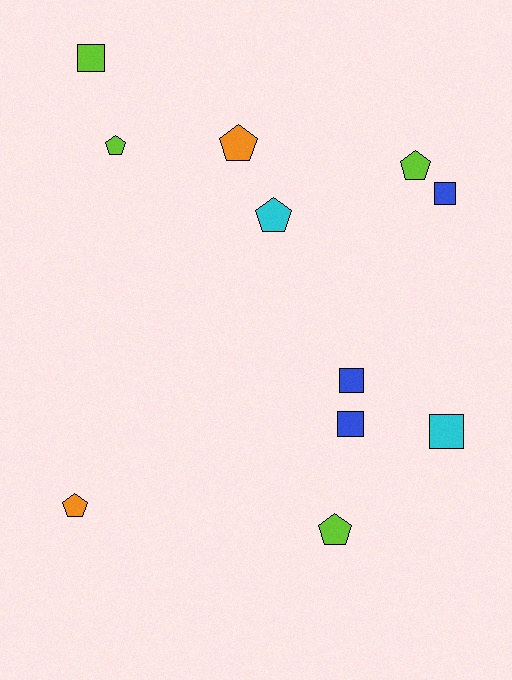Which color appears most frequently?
Lime, with 4 objects.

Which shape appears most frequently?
Pentagon, with 6 objects.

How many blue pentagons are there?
There are no blue pentagons.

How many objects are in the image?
There are 11 objects.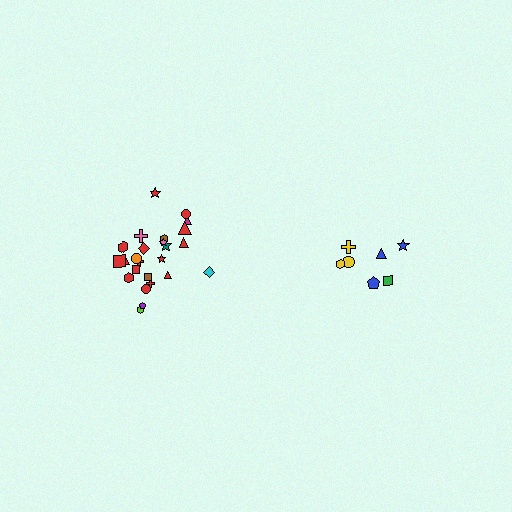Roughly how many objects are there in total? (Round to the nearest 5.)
Roughly 30 objects in total.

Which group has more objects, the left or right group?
The left group.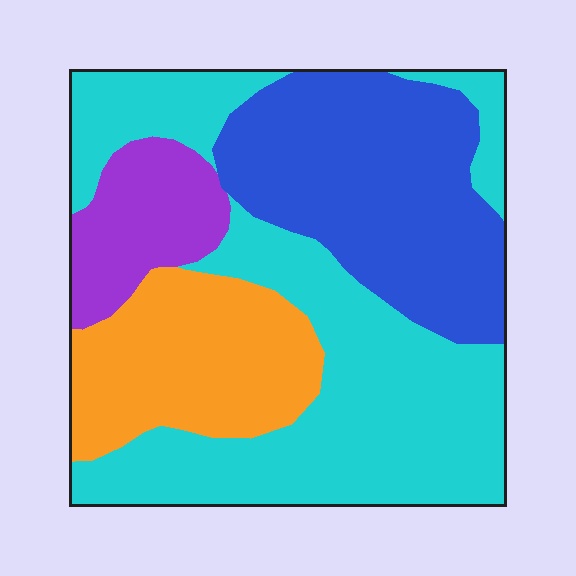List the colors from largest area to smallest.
From largest to smallest: cyan, blue, orange, purple.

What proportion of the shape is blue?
Blue covers roughly 30% of the shape.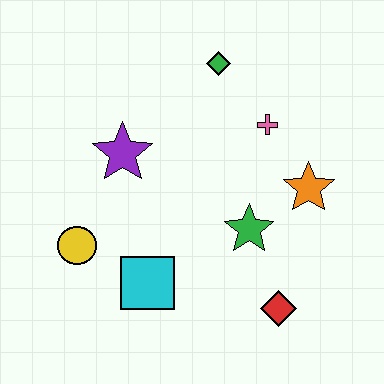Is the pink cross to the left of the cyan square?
No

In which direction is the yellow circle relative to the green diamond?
The yellow circle is below the green diamond.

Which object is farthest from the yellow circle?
The orange star is farthest from the yellow circle.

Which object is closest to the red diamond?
The green star is closest to the red diamond.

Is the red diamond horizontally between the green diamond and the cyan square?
No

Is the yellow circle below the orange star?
Yes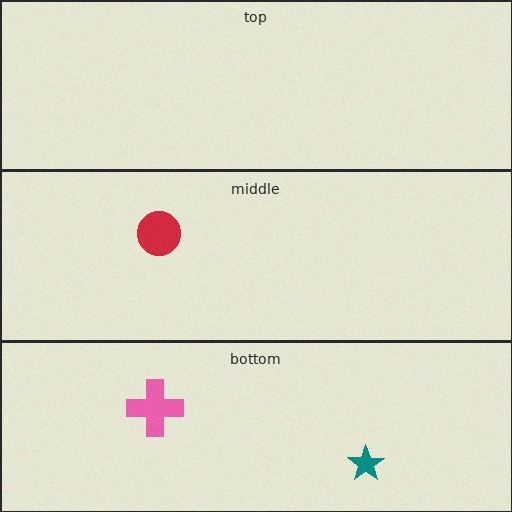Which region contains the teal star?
The bottom region.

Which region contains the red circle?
The middle region.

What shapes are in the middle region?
The red circle.